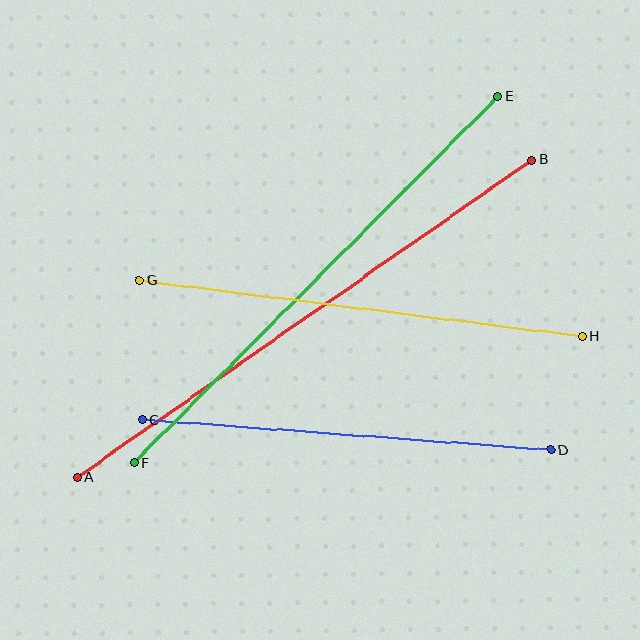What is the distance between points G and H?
The distance is approximately 447 pixels.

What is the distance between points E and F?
The distance is approximately 517 pixels.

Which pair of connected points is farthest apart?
Points A and B are farthest apart.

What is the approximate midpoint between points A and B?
The midpoint is at approximately (305, 319) pixels.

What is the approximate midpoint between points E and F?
The midpoint is at approximately (316, 280) pixels.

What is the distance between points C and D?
The distance is approximately 409 pixels.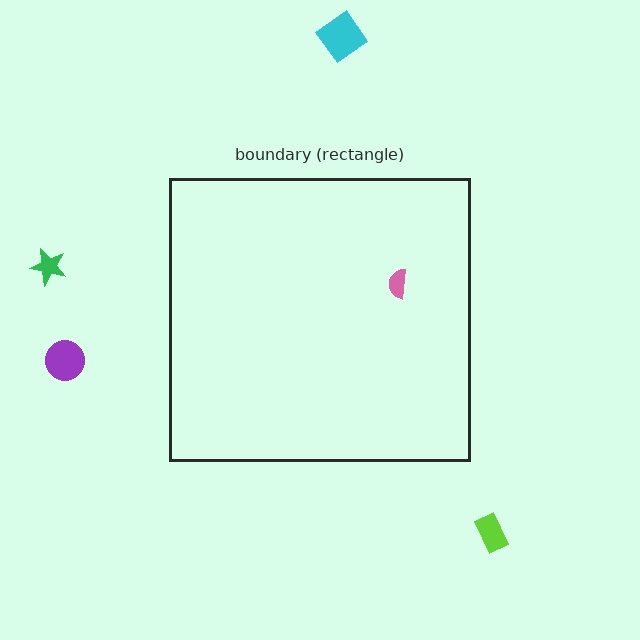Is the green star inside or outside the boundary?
Outside.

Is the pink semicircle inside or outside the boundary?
Inside.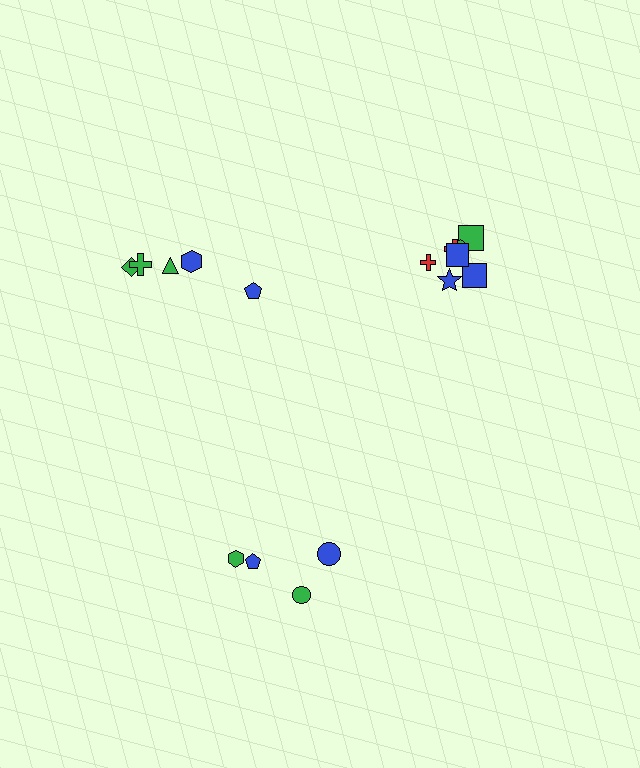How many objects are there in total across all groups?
There are 16 objects.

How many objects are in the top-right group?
There are 7 objects.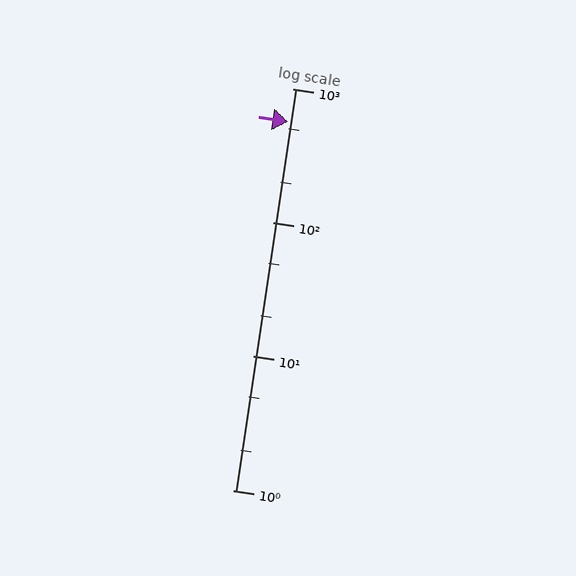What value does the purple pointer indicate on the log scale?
The pointer indicates approximately 570.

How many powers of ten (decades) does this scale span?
The scale spans 3 decades, from 1 to 1000.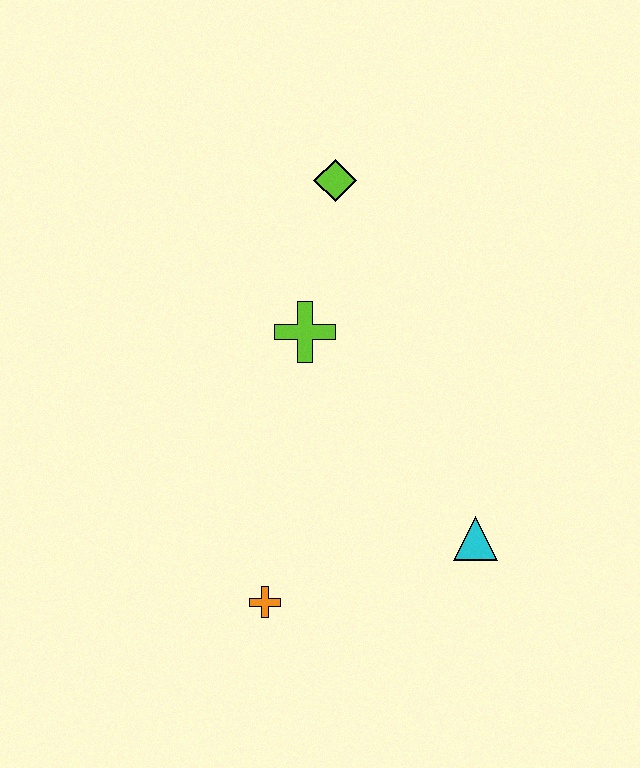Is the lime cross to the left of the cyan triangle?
Yes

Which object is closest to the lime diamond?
The lime cross is closest to the lime diamond.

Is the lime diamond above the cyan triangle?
Yes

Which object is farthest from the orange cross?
The lime diamond is farthest from the orange cross.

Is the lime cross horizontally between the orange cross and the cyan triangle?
Yes